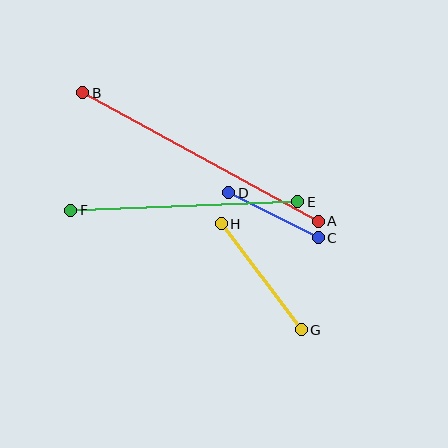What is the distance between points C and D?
The distance is approximately 100 pixels.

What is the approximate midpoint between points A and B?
The midpoint is at approximately (200, 157) pixels.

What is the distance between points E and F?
The distance is approximately 228 pixels.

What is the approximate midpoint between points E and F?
The midpoint is at approximately (184, 206) pixels.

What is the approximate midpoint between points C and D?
The midpoint is at approximately (274, 215) pixels.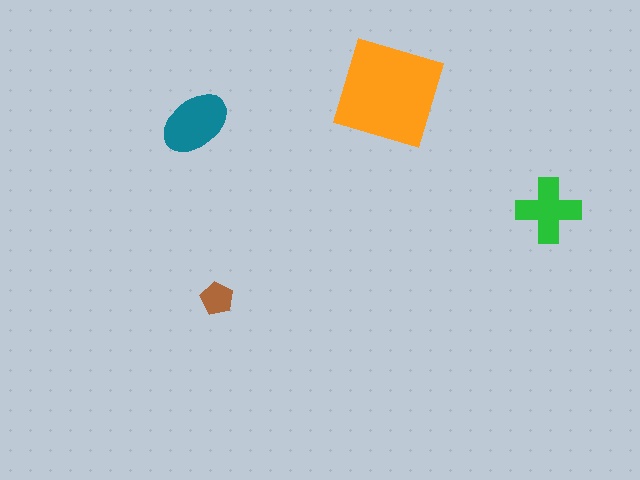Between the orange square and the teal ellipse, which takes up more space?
The orange square.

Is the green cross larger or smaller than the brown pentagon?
Larger.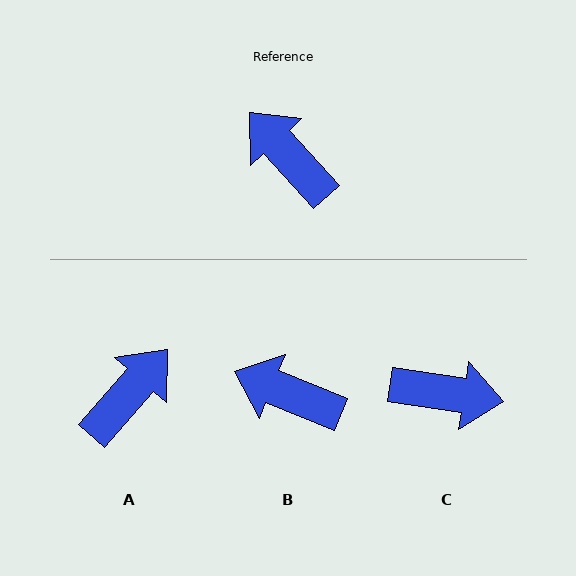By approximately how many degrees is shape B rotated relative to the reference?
Approximately 25 degrees counter-clockwise.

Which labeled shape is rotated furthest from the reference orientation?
C, about 141 degrees away.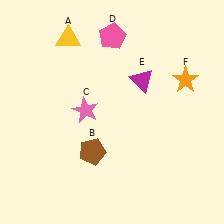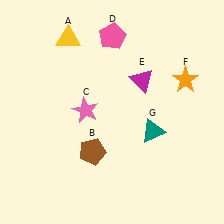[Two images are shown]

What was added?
A teal triangle (G) was added in Image 2.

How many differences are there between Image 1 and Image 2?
There is 1 difference between the two images.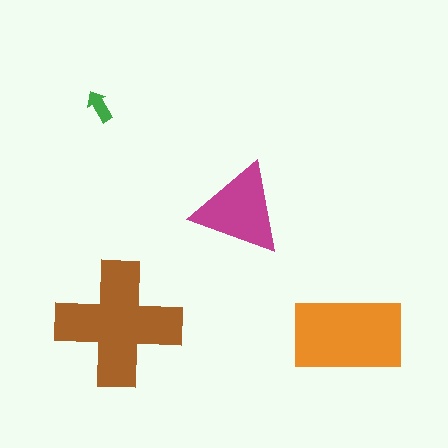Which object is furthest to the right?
The orange rectangle is rightmost.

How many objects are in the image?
There are 4 objects in the image.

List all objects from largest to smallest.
The brown cross, the orange rectangle, the magenta triangle, the green arrow.